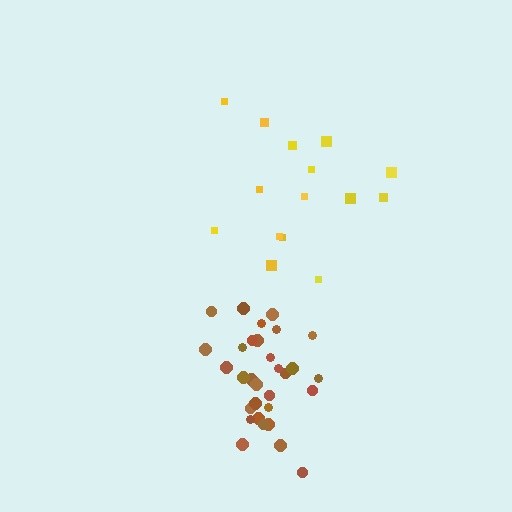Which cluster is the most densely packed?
Brown.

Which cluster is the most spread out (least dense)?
Yellow.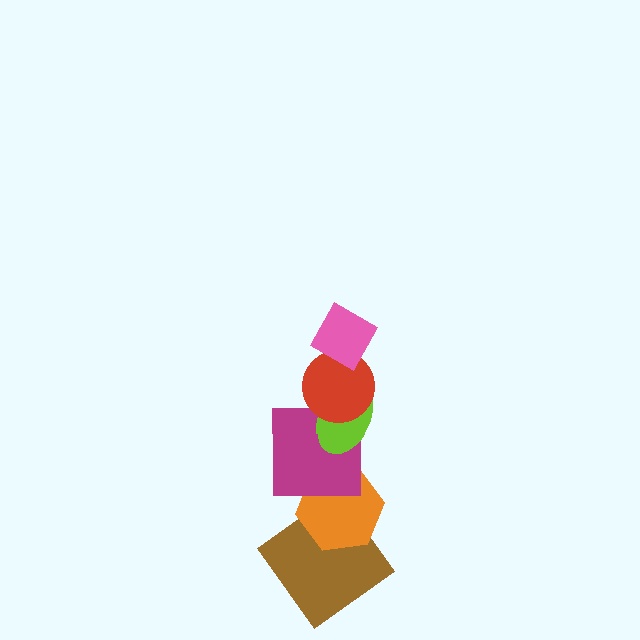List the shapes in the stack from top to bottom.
From top to bottom: the pink diamond, the red circle, the lime ellipse, the magenta square, the orange hexagon, the brown diamond.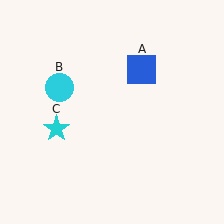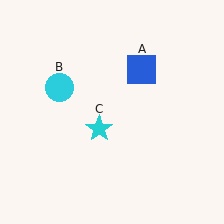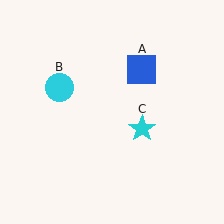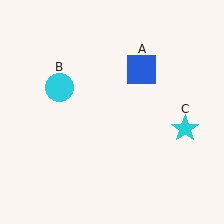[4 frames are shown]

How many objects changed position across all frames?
1 object changed position: cyan star (object C).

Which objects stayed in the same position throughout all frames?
Blue square (object A) and cyan circle (object B) remained stationary.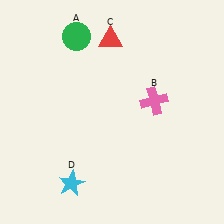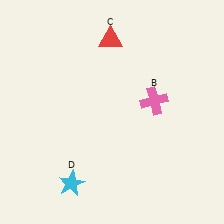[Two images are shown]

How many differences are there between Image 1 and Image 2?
There is 1 difference between the two images.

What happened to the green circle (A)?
The green circle (A) was removed in Image 2. It was in the top-left area of Image 1.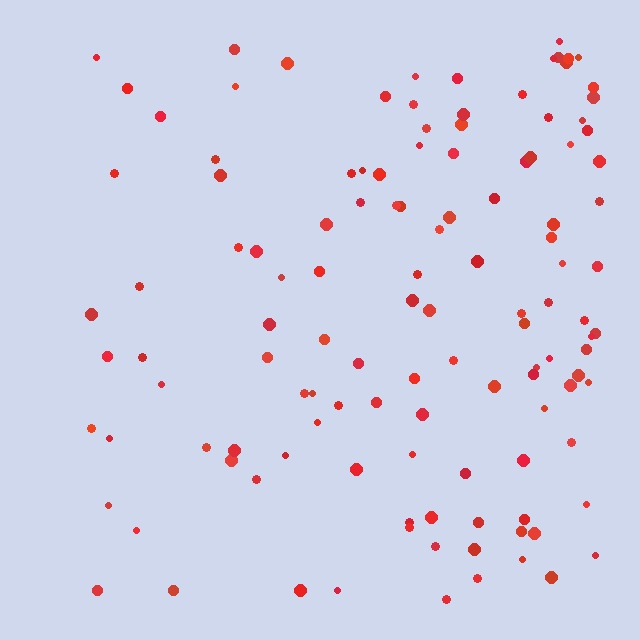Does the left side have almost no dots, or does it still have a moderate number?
Still a moderate number, just noticeably fewer than the right.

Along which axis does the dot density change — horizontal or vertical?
Horizontal.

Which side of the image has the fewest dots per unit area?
The left.